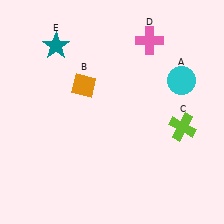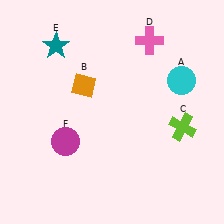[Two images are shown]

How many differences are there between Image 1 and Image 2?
There is 1 difference between the two images.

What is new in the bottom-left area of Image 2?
A magenta circle (F) was added in the bottom-left area of Image 2.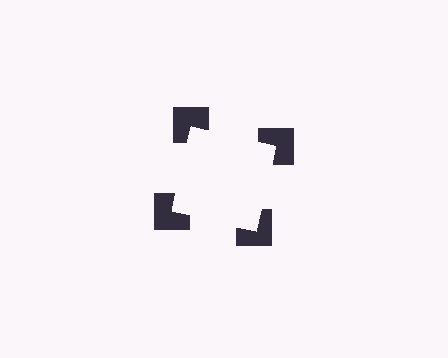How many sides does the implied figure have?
4 sides.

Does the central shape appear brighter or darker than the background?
It typically appears slightly brighter than the background, even though no actual brightness change is drawn.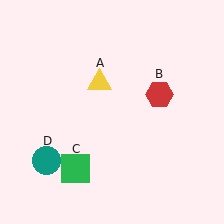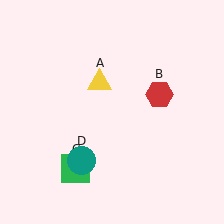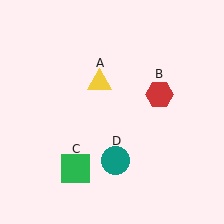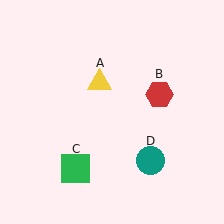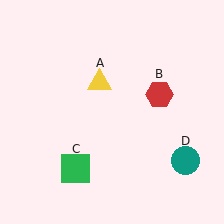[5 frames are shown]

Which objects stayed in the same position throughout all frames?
Yellow triangle (object A) and red hexagon (object B) and green square (object C) remained stationary.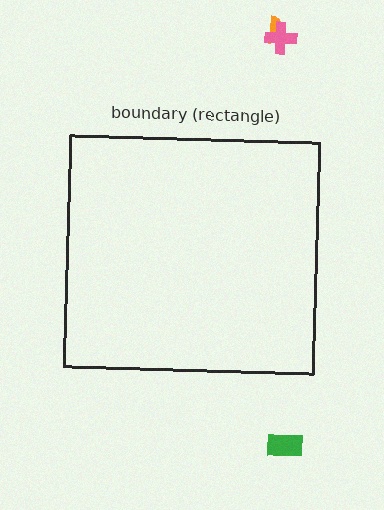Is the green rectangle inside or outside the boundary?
Outside.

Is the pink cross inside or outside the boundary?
Outside.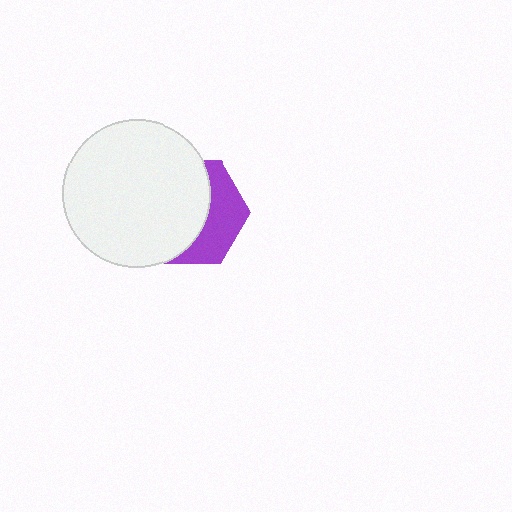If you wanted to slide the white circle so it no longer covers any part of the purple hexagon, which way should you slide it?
Slide it left — that is the most direct way to separate the two shapes.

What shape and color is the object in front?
The object in front is a white circle.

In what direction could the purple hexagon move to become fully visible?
The purple hexagon could move right. That would shift it out from behind the white circle entirely.